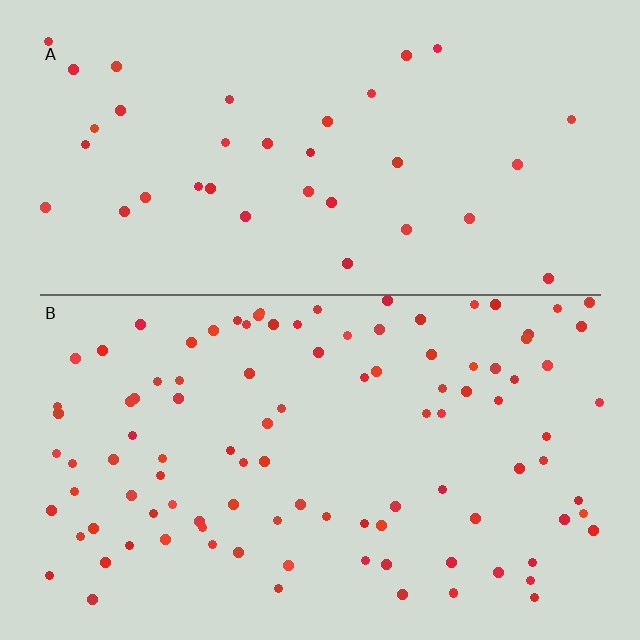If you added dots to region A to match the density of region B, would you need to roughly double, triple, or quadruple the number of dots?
Approximately triple.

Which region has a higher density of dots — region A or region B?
B (the bottom).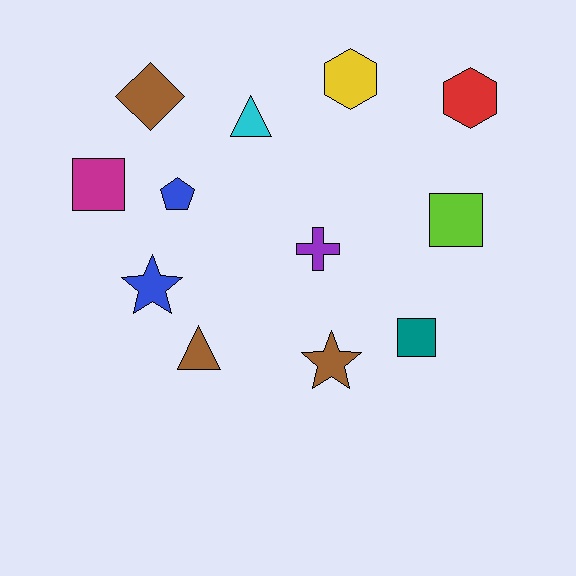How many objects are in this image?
There are 12 objects.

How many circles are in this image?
There are no circles.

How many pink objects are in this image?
There are no pink objects.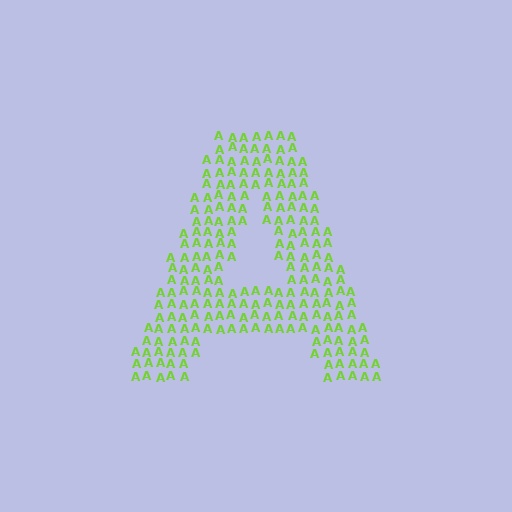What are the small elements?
The small elements are letter A's.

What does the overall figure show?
The overall figure shows the letter A.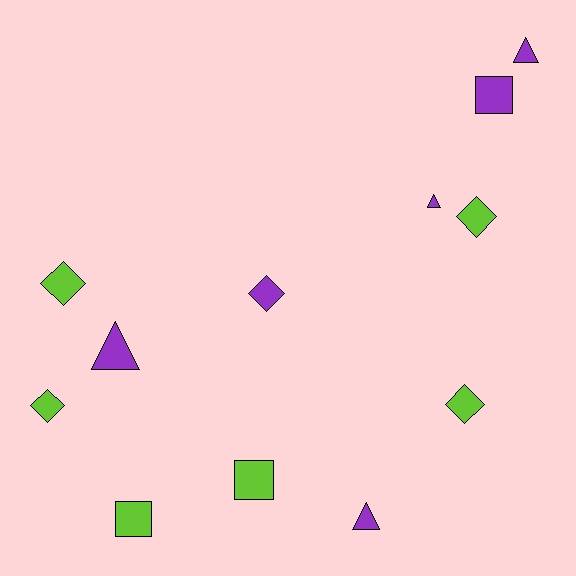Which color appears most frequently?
Lime, with 6 objects.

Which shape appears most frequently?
Diamond, with 5 objects.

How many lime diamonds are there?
There are 4 lime diamonds.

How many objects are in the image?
There are 12 objects.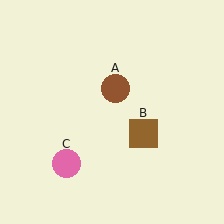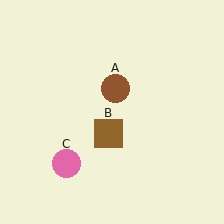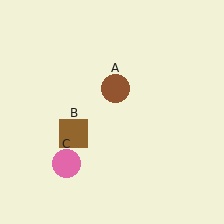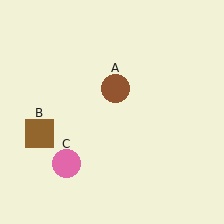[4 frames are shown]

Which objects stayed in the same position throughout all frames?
Brown circle (object A) and pink circle (object C) remained stationary.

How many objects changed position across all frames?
1 object changed position: brown square (object B).